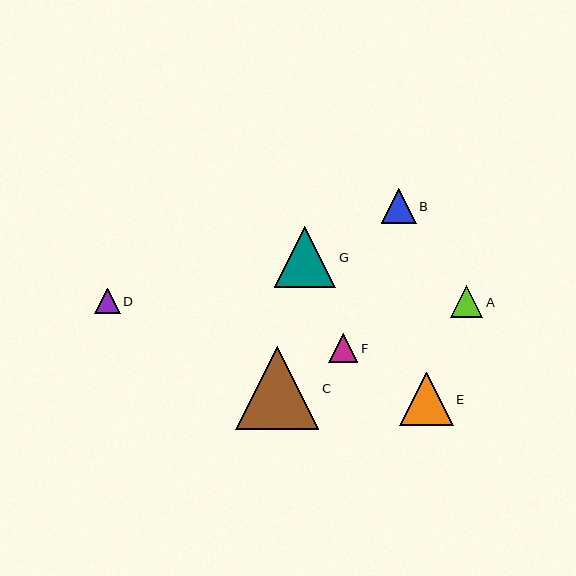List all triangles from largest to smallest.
From largest to smallest: C, G, E, B, A, F, D.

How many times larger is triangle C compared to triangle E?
Triangle C is approximately 1.5 times the size of triangle E.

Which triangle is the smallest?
Triangle D is the smallest with a size of approximately 26 pixels.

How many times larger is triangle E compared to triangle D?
Triangle E is approximately 2.1 times the size of triangle D.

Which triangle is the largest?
Triangle C is the largest with a size of approximately 83 pixels.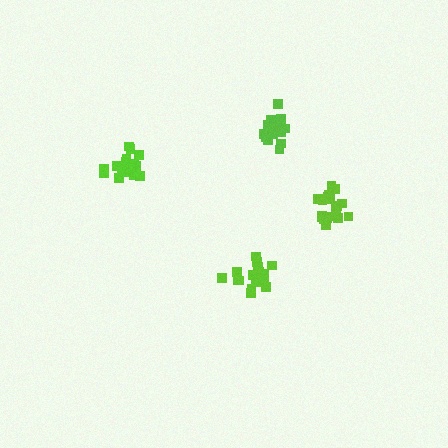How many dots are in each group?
Group 1: 18 dots, Group 2: 18 dots, Group 3: 20 dots, Group 4: 17 dots (73 total).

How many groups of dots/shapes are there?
There are 4 groups.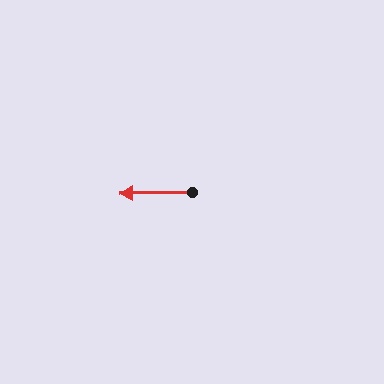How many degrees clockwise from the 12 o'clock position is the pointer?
Approximately 269 degrees.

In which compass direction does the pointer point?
West.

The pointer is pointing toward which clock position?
Roughly 9 o'clock.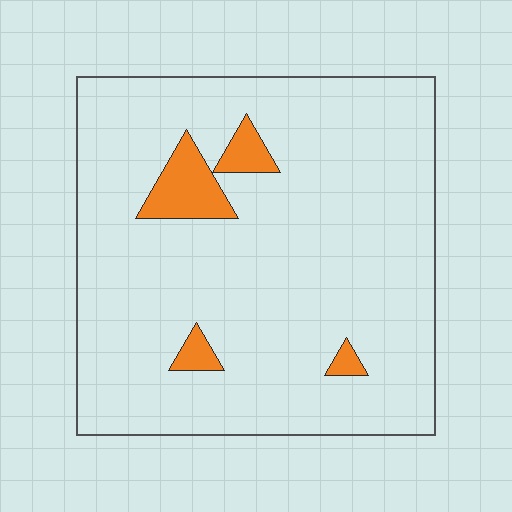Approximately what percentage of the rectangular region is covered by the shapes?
Approximately 5%.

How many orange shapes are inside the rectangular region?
4.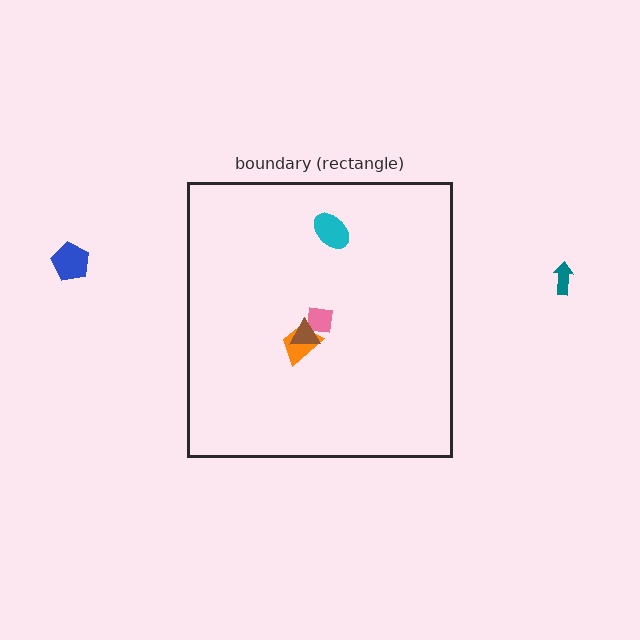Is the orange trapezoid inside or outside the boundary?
Inside.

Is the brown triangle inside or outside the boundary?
Inside.